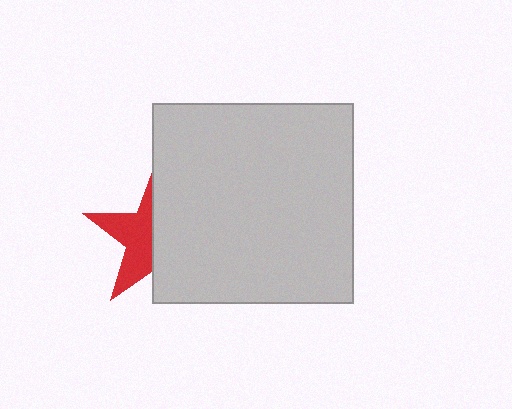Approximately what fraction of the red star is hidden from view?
Roughly 57% of the red star is hidden behind the light gray square.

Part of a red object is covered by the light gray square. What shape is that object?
It is a star.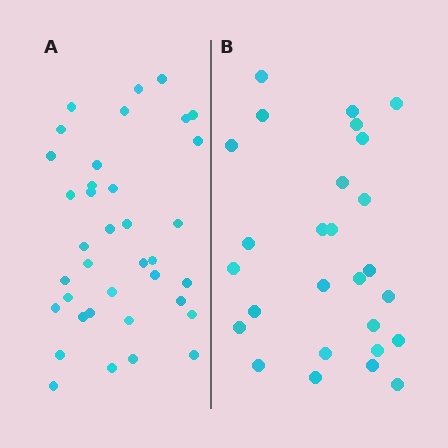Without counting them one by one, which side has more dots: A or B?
Region A (the left region) has more dots.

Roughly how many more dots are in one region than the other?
Region A has roughly 10 or so more dots than region B.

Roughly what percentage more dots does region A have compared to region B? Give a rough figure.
About 35% more.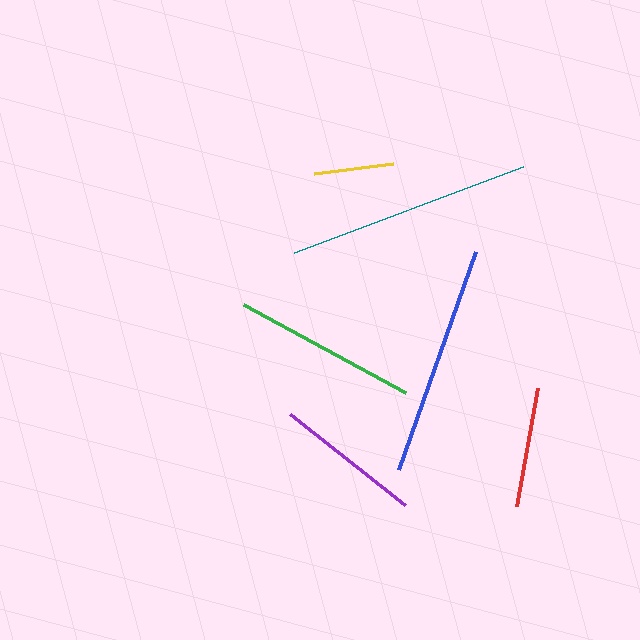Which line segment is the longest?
The teal line is the longest at approximately 245 pixels.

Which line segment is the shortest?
The yellow line is the shortest at approximately 80 pixels.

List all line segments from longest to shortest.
From longest to shortest: teal, blue, green, purple, red, yellow.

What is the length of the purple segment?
The purple segment is approximately 146 pixels long.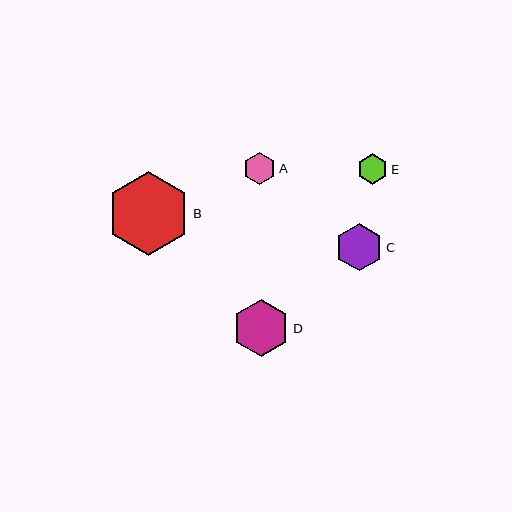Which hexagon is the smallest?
Hexagon E is the smallest with a size of approximately 30 pixels.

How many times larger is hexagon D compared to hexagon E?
Hexagon D is approximately 1.9 times the size of hexagon E.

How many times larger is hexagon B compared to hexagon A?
Hexagon B is approximately 2.5 times the size of hexagon A.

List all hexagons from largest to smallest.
From largest to smallest: B, D, C, A, E.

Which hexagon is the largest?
Hexagon B is the largest with a size of approximately 83 pixels.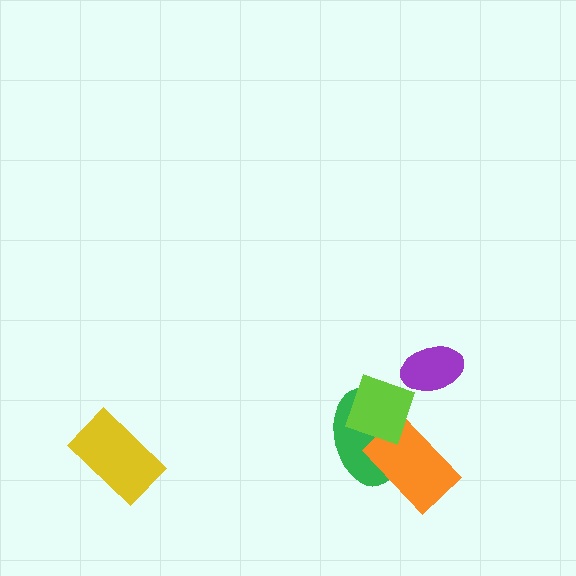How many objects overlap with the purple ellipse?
0 objects overlap with the purple ellipse.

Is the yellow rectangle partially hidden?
No, no other shape covers it.